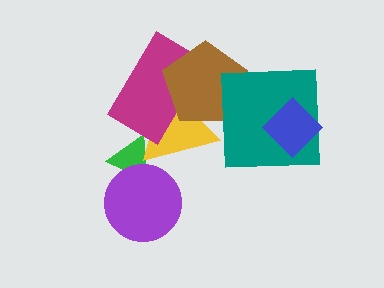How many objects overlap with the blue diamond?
1 object overlaps with the blue diamond.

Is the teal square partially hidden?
Yes, it is partially covered by another shape.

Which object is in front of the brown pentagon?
The teal square is in front of the brown pentagon.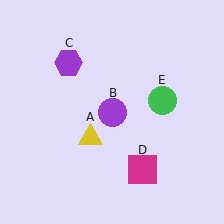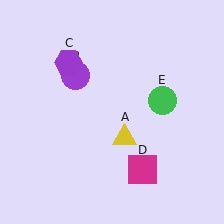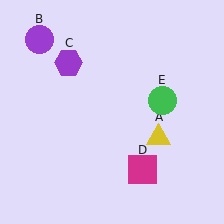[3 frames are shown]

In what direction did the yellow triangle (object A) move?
The yellow triangle (object A) moved right.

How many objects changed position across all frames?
2 objects changed position: yellow triangle (object A), purple circle (object B).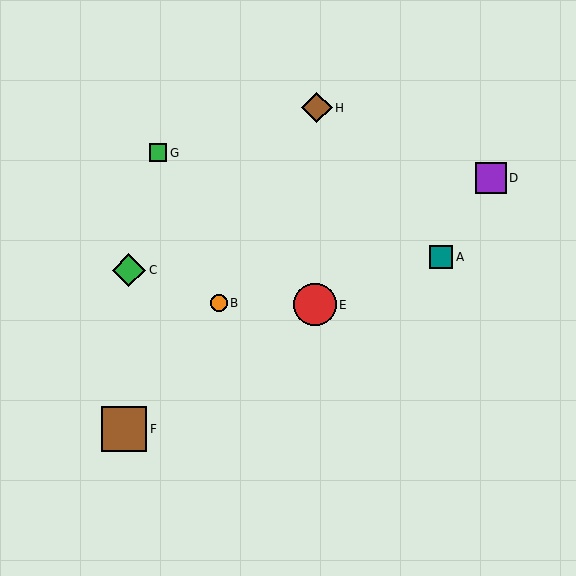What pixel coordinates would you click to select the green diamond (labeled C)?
Click at (129, 270) to select the green diamond C.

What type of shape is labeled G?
Shape G is a green square.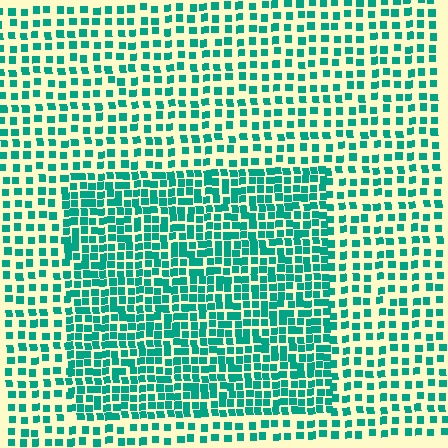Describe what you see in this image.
The image contains small teal elements arranged at two different densities. A rectangle-shaped region is visible where the elements are more densely packed than the surrounding area.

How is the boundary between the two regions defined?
The boundary is defined by a change in element density (approximately 1.8x ratio). All elements are the same color, size, and shape.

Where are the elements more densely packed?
The elements are more densely packed inside the rectangle boundary.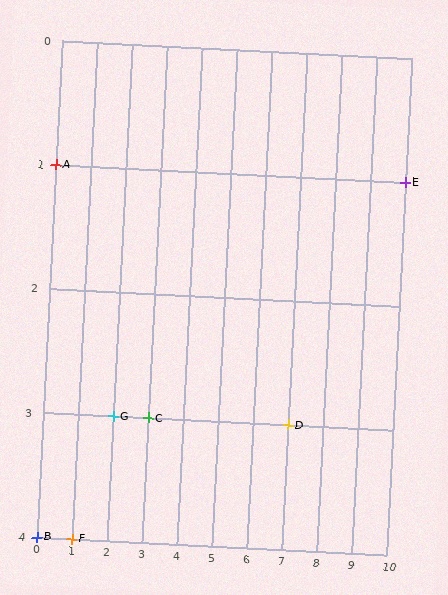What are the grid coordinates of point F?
Point F is at grid coordinates (1, 4).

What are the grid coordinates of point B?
Point B is at grid coordinates (0, 4).